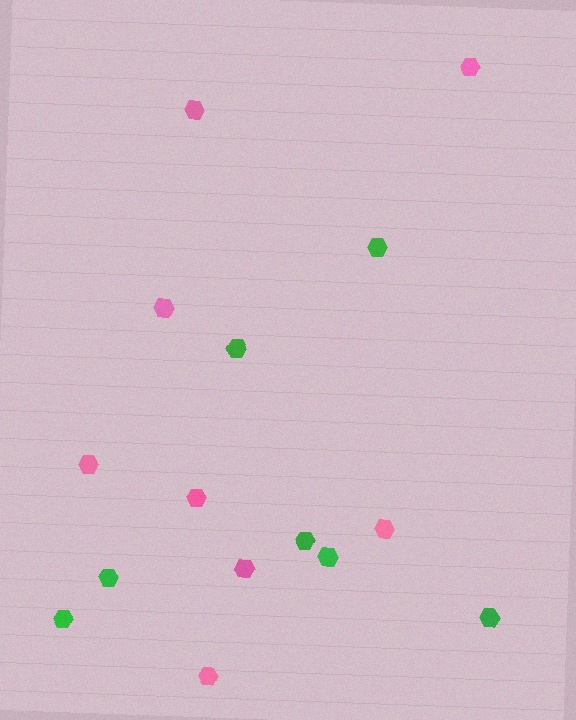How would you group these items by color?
There are 2 groups: one group of green hexagons (7) and one group of pink hexagons (8).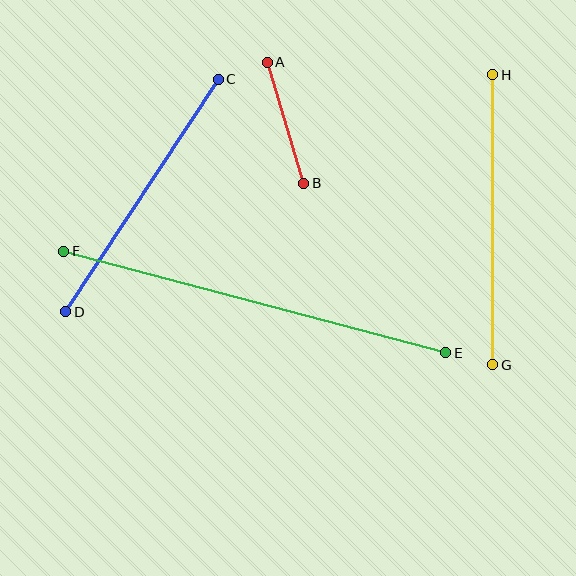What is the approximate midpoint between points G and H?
The midpoint is at approximately (493, 220) pixels.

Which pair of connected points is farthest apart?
Points E and F are farthest apart.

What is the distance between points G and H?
The distance is approximately 290 pixels.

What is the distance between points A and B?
The distance is approximately 126 pixels.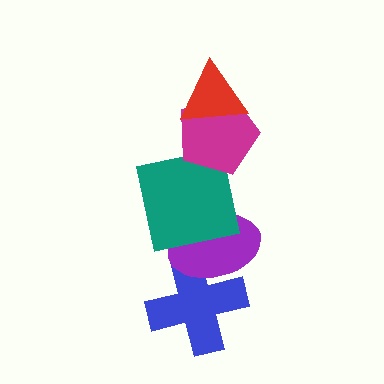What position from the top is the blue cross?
The blue cross is 5th from the top.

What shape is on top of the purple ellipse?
The teal square is on top of the purple ellipse.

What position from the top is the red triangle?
The red triangle is 1st from the top.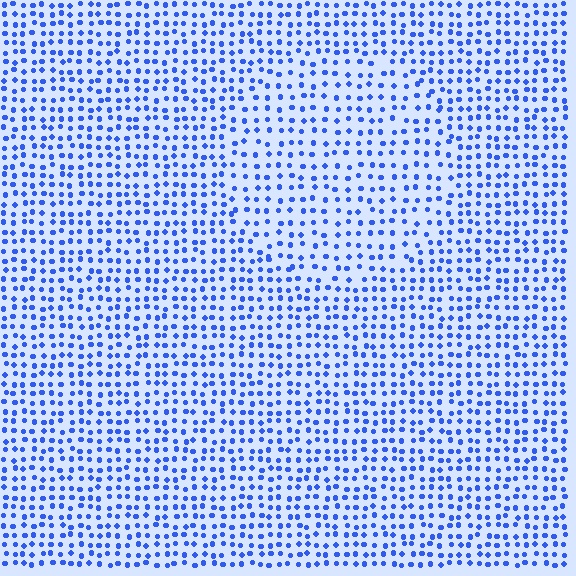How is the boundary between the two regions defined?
The boundary is defined by a change in element density (approximately 1.4x ratio). All elements are the same color, size, and shape.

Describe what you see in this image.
The image contains small blue elements arranged at two different densities. A circle-shaped region is visible where the elements are less densely packed than the surrounding area.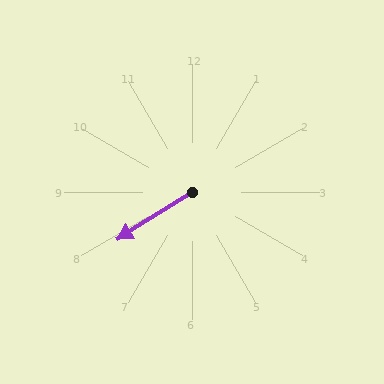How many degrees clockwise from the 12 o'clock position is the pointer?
Approximately 238 degrees.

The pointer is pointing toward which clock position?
Roughly 8 o'clock.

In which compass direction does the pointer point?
Southwest.